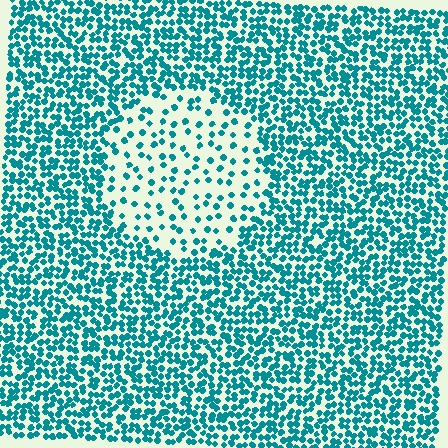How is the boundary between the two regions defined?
The boundary is defined by a change in element density (approximately 2.7x ratio). All elements are the same color, size, and shape.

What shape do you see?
I see a circle.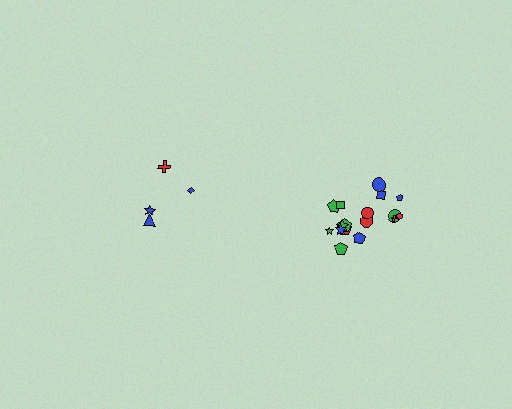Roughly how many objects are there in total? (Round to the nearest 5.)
Roughly 20 objects in total.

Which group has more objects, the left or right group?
The right group.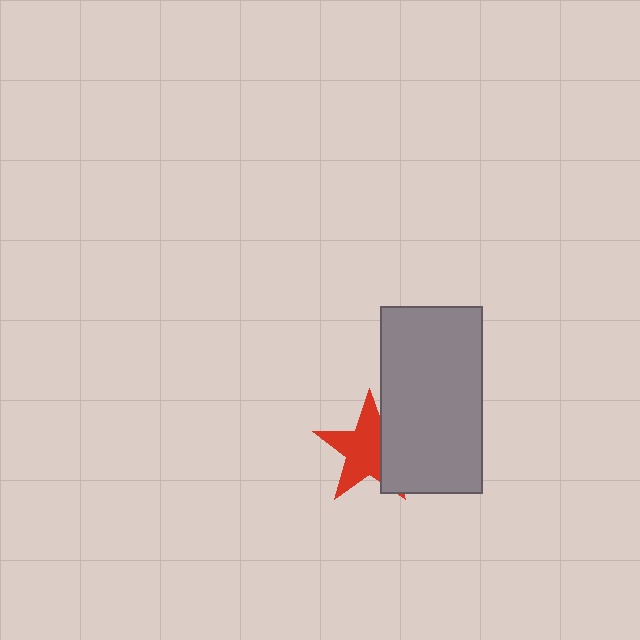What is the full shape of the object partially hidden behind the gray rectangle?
The partially hidden object is a red star.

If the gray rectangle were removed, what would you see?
You would see the complete red star.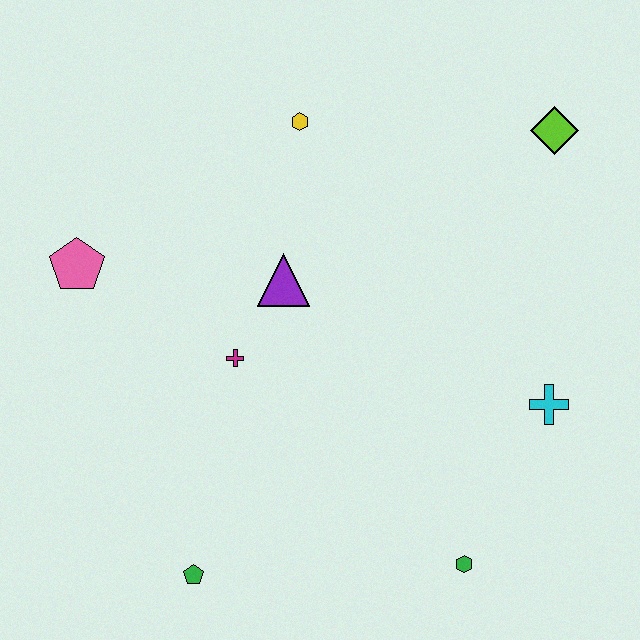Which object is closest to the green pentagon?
The magenta cross is closest to the green pentagon.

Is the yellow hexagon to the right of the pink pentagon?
Yes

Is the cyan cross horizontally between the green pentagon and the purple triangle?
No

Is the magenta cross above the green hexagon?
Yes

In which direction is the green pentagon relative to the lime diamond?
The green pentagon is below the lime diamond.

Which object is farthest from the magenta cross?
The lime diamond is farthest from the magenta cross.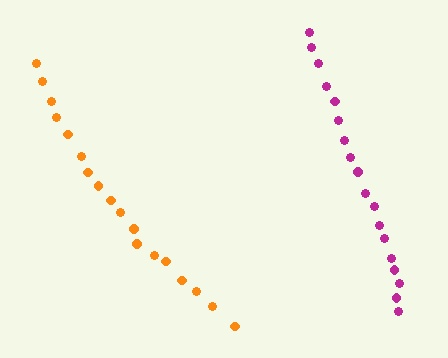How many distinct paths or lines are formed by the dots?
There are 2 distinct paths.